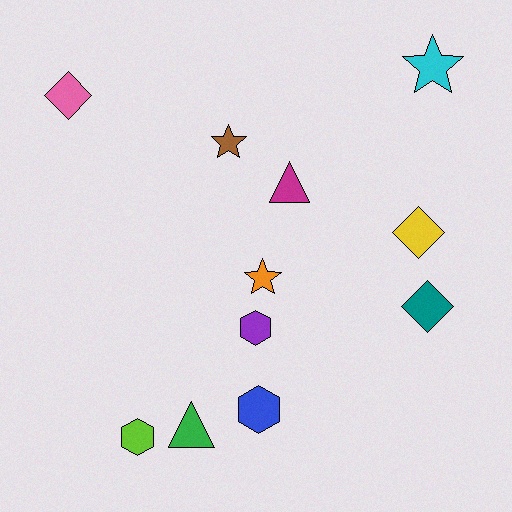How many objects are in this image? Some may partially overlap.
There are 11 objects.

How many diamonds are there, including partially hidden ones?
There are 3 diamonds.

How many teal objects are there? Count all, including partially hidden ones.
There is 1 teal object.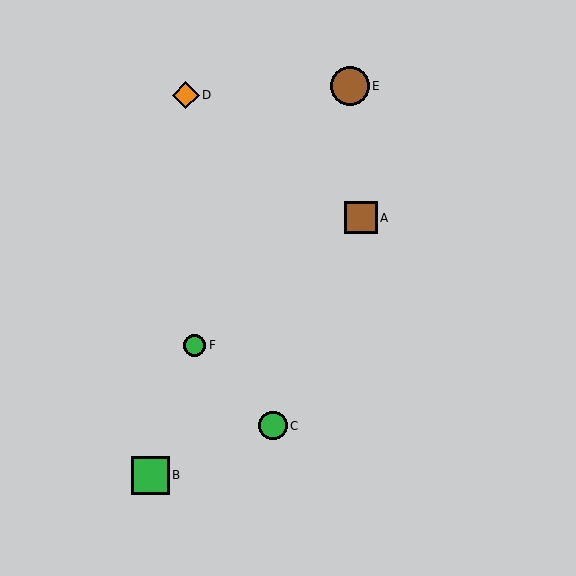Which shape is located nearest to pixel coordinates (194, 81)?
The orange diamond (labeled D) at (186, 95) is nearest to that location.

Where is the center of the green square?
The center of the green square is at (151, 475).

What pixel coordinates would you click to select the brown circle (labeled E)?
Click at (350, 86) to select the brown circle E.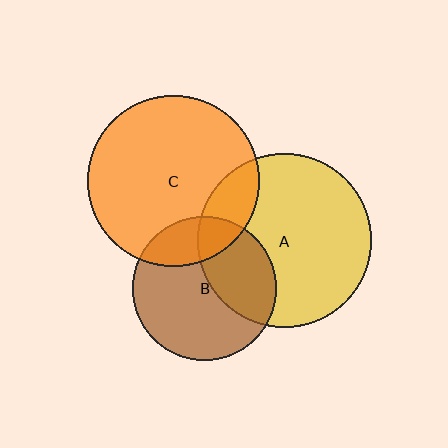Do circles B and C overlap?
Yes.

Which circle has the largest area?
Circle A (yellow).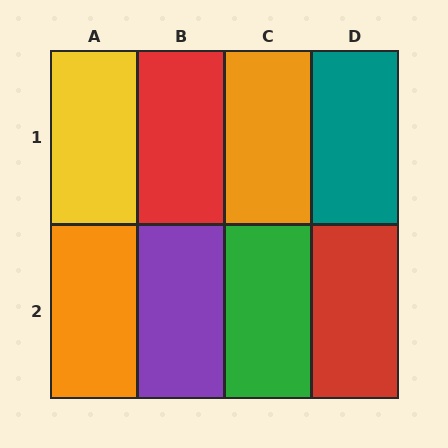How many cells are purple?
1 cell is purple.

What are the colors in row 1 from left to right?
Yellow, red, orange, teal.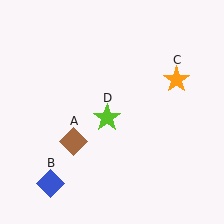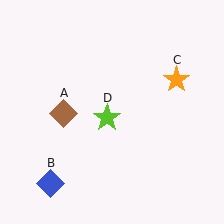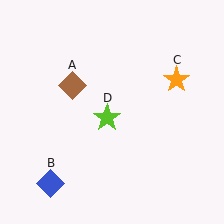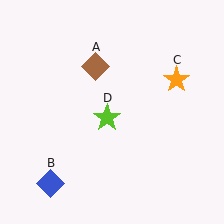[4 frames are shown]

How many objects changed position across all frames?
1 object changed position: brown diamond (object A).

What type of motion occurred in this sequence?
The brown diamond (object A) rotated clockwise around the center of the scene.